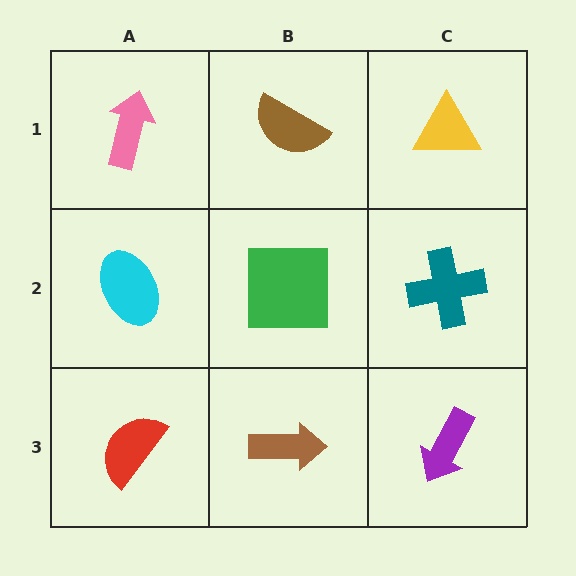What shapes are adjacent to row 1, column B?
A green square (row 2, column B), a pink arrow (row 1, column A), a yellow triangle (row 1, column C).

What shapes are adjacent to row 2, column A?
A pink arrow (row 1, column A), a red semicircle (row 3, column A), a green square (row 2, column B).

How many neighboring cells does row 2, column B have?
4.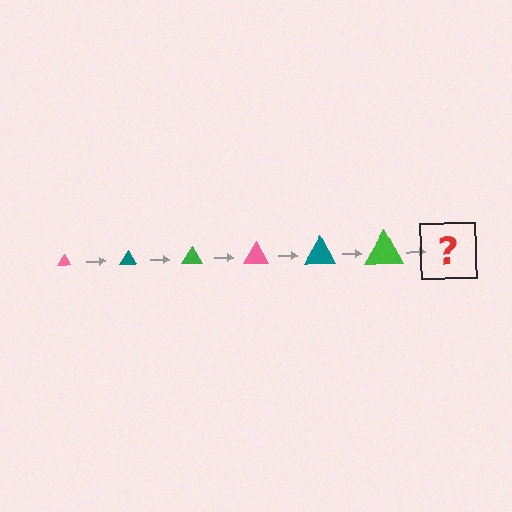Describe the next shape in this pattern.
It should be a pink triangle, larger than the previous one.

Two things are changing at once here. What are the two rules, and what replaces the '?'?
The two rules are that the triangle grows larger each step and the color cycles through pink, teal, and green. The '?' should be a pink triangle, larger than the previous one.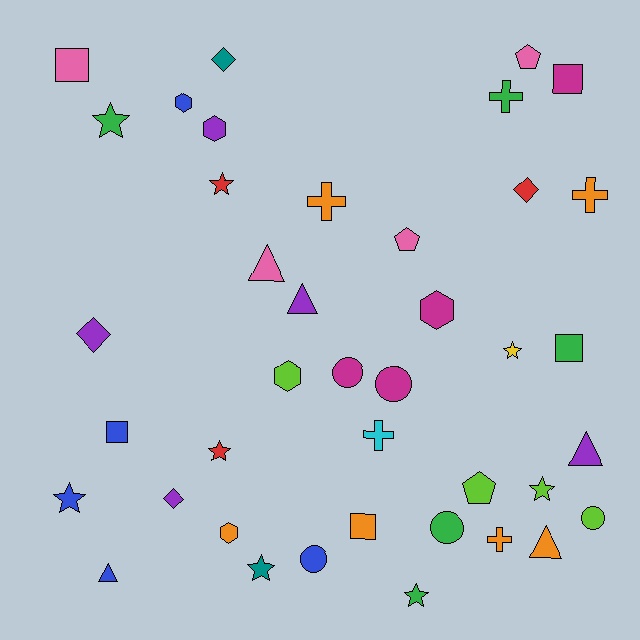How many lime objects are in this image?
There are 4 lime objects.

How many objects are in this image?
There are 40 objects.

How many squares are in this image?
There are 5 squares.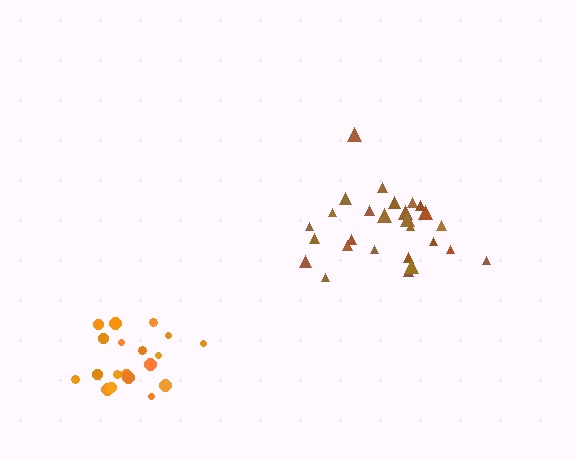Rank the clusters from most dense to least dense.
brown, orange.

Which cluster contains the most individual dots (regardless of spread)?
Brown (27).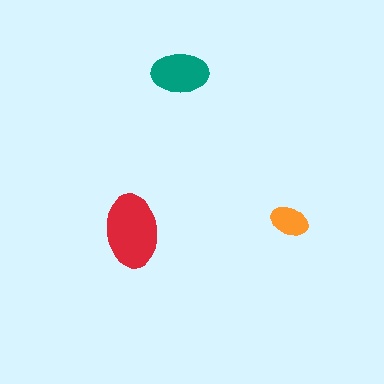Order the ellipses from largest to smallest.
the red one, the teal one, the orange one.